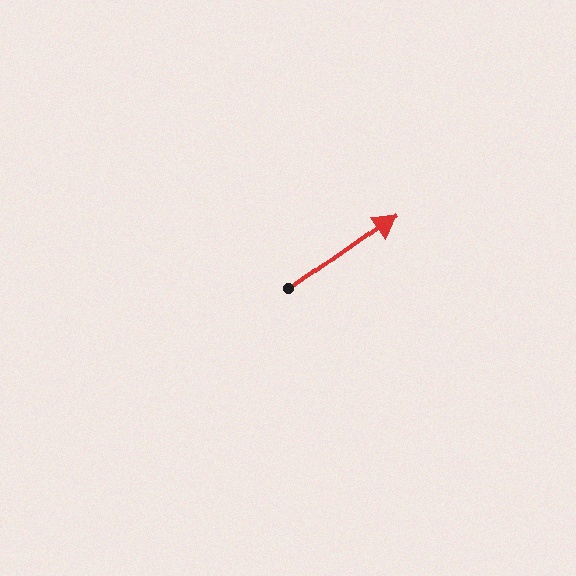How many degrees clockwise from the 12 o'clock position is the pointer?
Approximately 55 degrees.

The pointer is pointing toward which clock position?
Roughly 2 o'clock.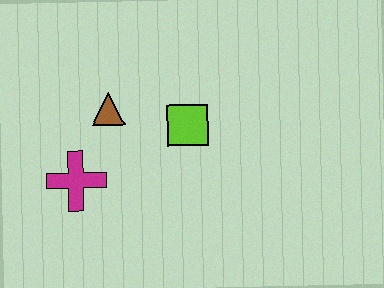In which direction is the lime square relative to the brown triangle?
The lime square is to the right of the brown triangle.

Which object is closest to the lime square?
The brown triangle is closest to the lime square.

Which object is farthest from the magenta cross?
The lime square is farthest from the magenta cross.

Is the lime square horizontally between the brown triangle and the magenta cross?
No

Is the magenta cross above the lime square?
No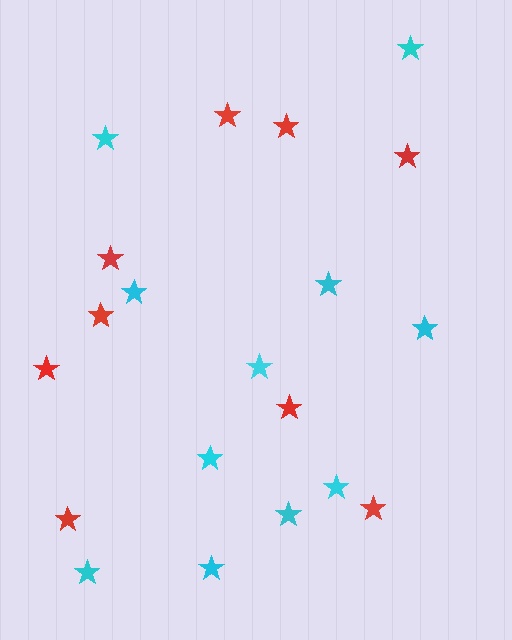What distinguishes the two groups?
There are 2 groups: one group of cyan stars (11) and one group of red stars (9).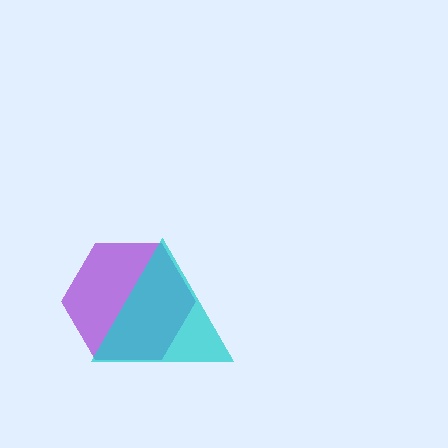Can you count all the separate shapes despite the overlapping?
Yes, there are 2 separate shapes.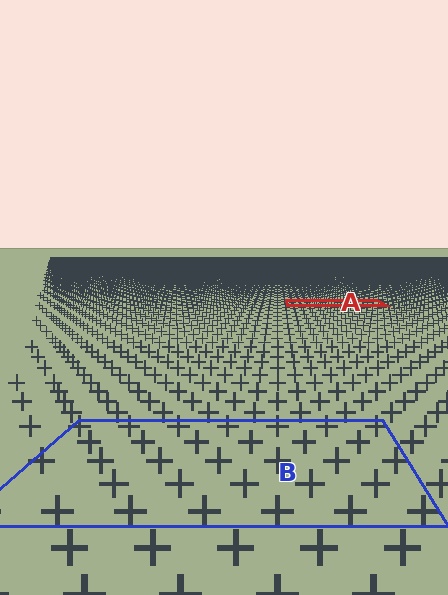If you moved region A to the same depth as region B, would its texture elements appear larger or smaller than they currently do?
They would appear larger. At a closer depth, the same texture elements are projected at a bigger on-screen size.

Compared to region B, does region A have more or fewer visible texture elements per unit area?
Region A has more texture elements per unit area — they are packed more densely because it is farther away.